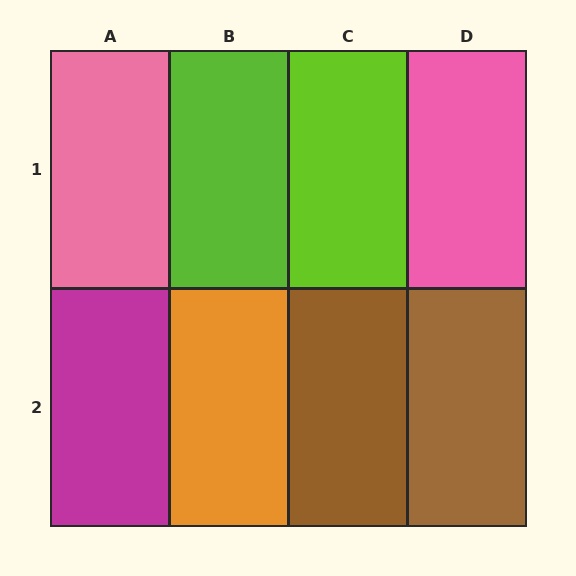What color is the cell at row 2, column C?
Brown.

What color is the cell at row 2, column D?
Brown.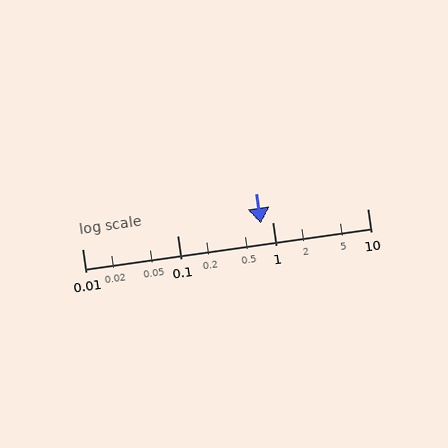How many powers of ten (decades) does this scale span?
The scale spans 3 decades, from 0.01 to 10.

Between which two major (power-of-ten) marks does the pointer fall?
The pointer is between 0.1 and 1.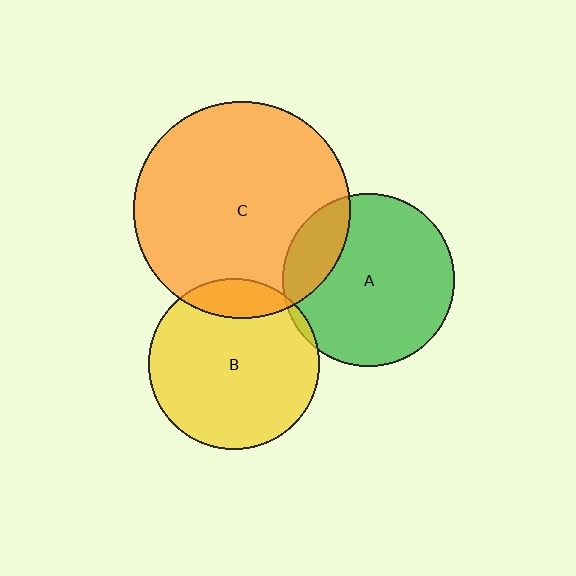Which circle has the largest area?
Circle C (orange).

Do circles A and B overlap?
Yes.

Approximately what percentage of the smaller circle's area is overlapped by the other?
Approximately 5%.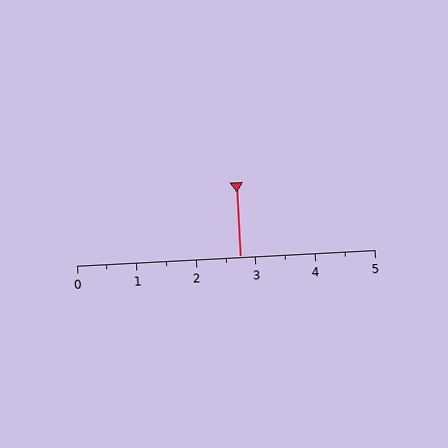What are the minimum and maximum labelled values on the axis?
The axis runs from 0 to 5.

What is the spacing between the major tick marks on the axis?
The major ticks are spaced 1 apart.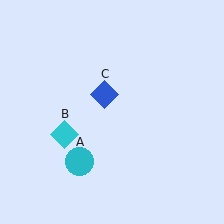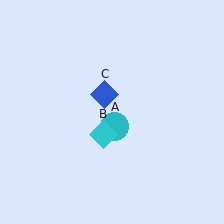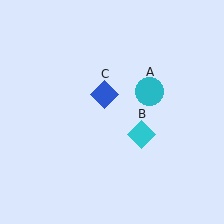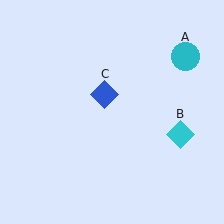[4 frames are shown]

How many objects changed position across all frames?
2 objects changed position: cyan circle (object A), cyan diamond (object B).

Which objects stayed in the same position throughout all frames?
Blue diamond (object C) remained stationary.